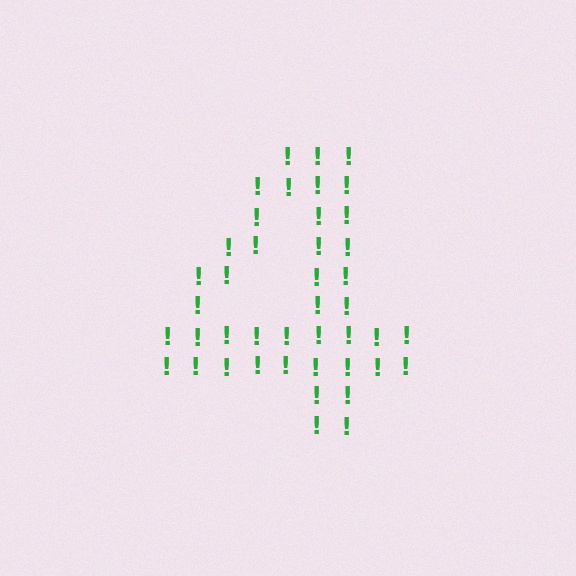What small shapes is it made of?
It is made of small exclamation marks.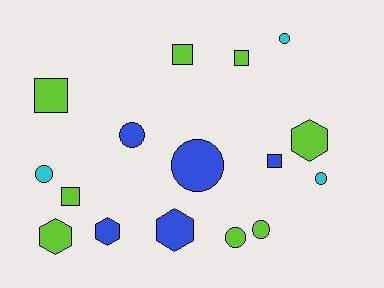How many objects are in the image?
There are 16 objects.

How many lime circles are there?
There are 2 lime circles.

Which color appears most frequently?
Lime, with 8 objects.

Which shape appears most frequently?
Circle, with 7 objects.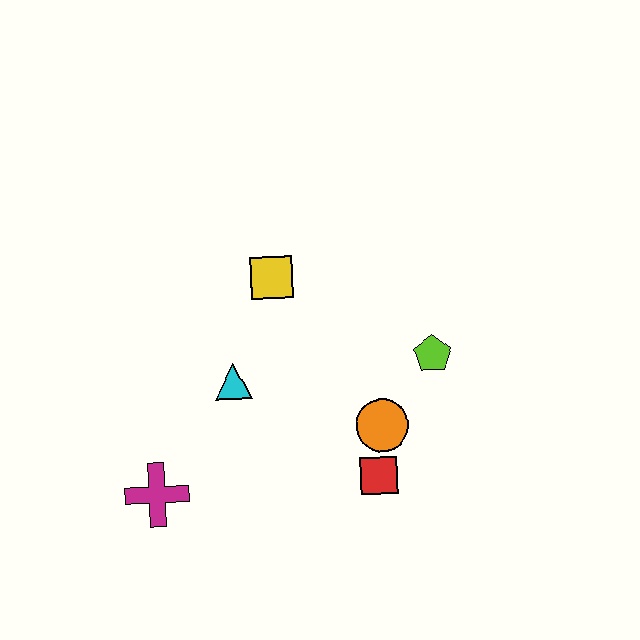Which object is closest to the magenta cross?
The cyan triangle is closest to the magenta cross.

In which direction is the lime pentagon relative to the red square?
The lime pentagon is above the red square.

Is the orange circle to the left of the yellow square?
No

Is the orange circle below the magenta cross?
No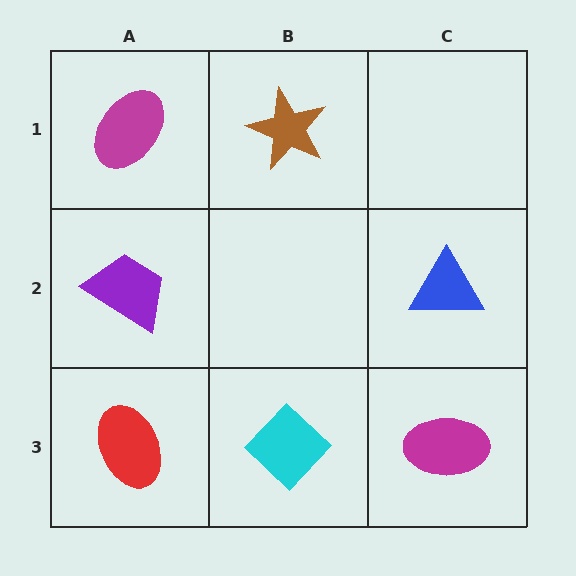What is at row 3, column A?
A red ellipse.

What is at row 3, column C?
A magenta ellipse.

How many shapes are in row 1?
2 shapes.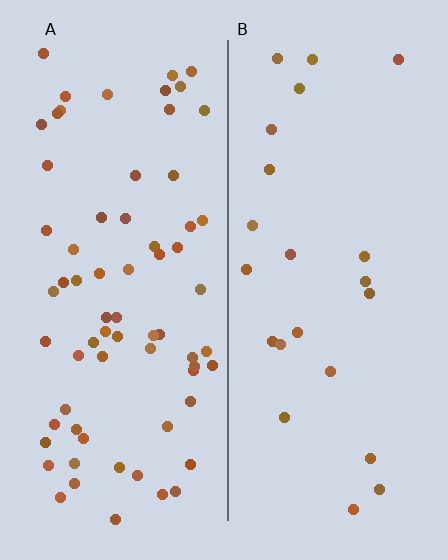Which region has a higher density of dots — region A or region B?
A (the left).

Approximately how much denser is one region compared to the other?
Approximately 3.0× — region A over region B.